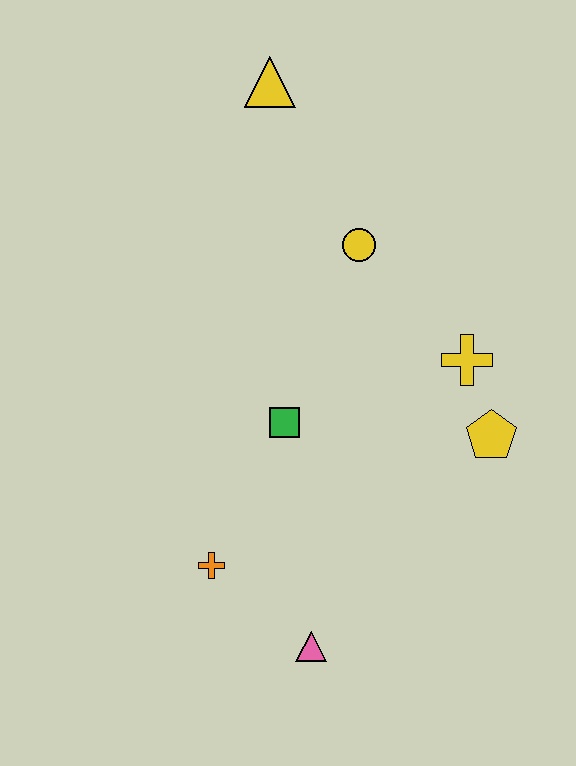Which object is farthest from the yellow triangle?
The pink triangle is farthest from the yellow triangle.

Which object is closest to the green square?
The orange cross is closest to the green square.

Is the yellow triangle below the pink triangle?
No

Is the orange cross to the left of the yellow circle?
Yes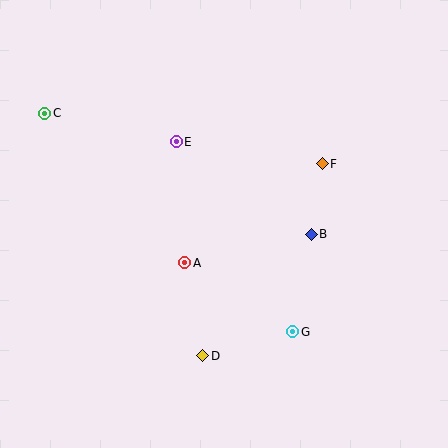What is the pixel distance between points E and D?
The distance between E and D is 216 pixels.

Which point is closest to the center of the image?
Point A at (185, 263) is closest to the center.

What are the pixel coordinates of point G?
Point G is at (293, 332).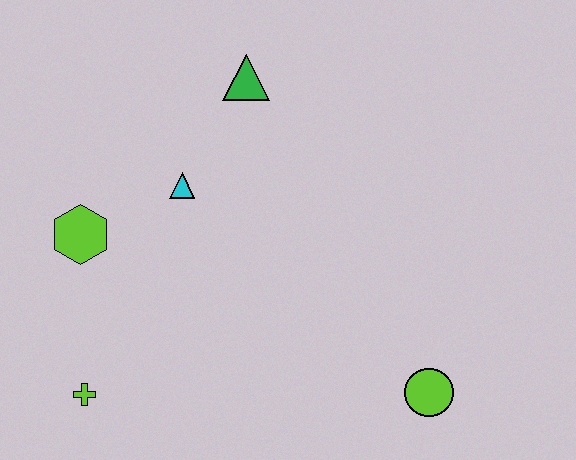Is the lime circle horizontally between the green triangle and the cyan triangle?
No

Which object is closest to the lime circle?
The cyan triangle is closest to the lime circle.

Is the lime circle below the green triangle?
Yes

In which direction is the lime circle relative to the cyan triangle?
The lime circle is to the right of the cyan triangle.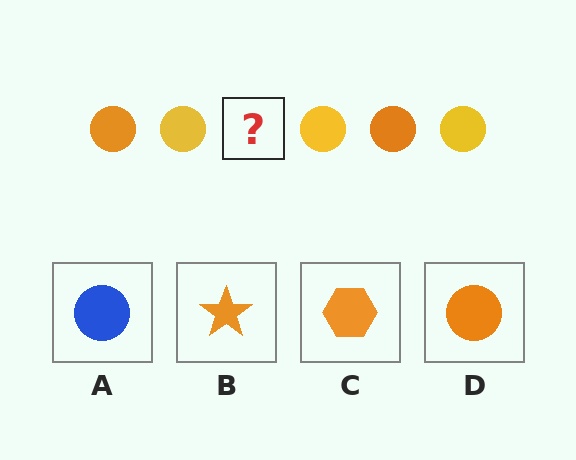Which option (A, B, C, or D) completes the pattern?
D.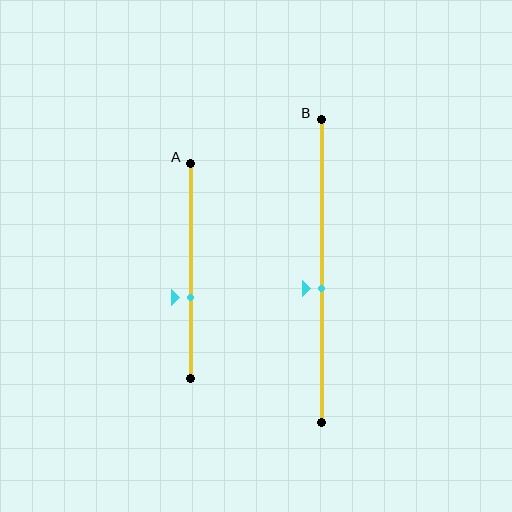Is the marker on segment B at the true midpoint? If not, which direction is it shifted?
No, the marker on segment B is shifted downward by about 6% of the segment length.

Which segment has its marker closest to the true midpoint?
Segment B has its marker closest to the true midpoint.